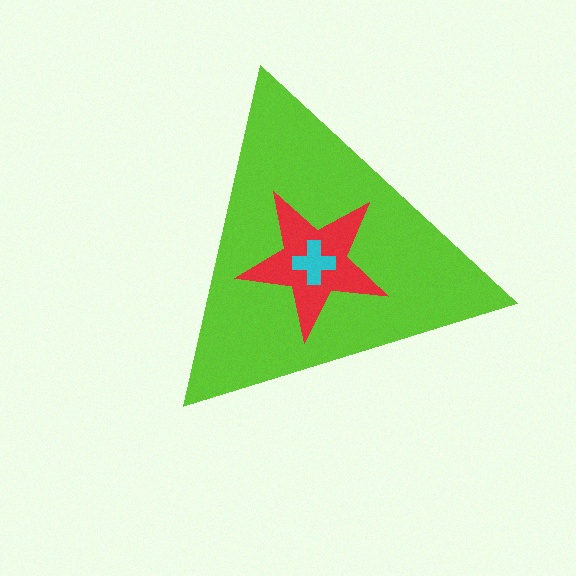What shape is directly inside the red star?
The cyan cross.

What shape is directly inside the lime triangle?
The red star.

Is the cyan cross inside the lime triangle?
Yes.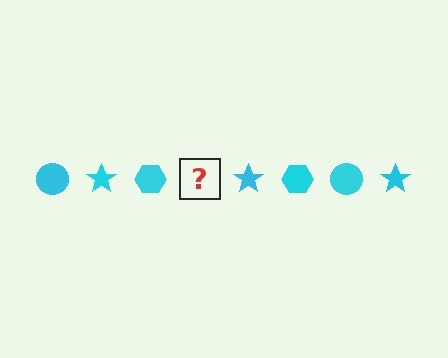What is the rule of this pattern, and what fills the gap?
The rule is that the pattern cycles through circle, star, hexagon shapes in cyan. The gap should be filled with a cyan circle.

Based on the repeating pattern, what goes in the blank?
The blank should be a cyan circle.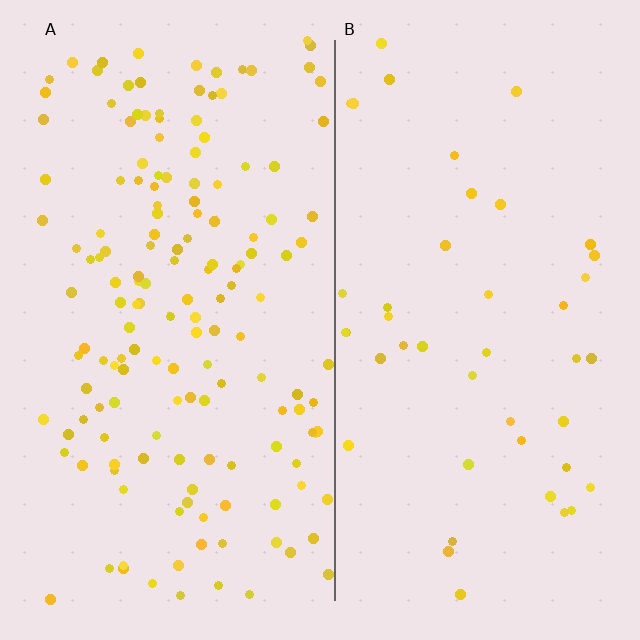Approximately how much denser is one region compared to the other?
Approximately 3.5× — region A over region B.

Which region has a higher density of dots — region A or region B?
A (the left).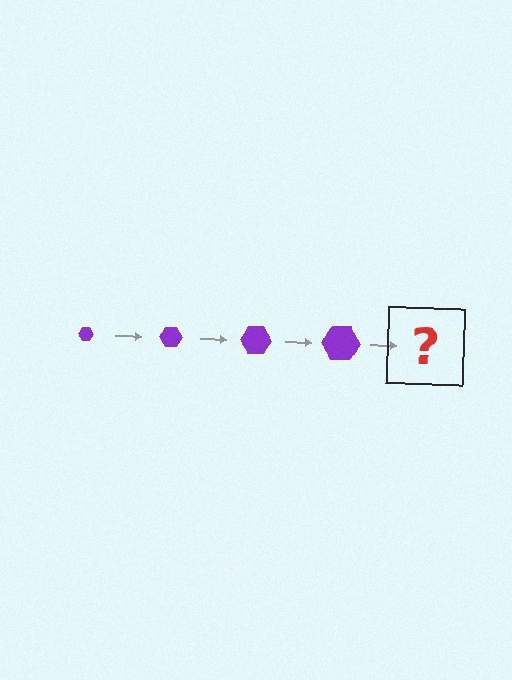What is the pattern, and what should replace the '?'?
The pattern is that the hexagon gets progressively larger each step. The '?' should be a purple hexagon, larger than the previous one.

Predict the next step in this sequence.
The next step is a purple hexagon, larger than the previous one.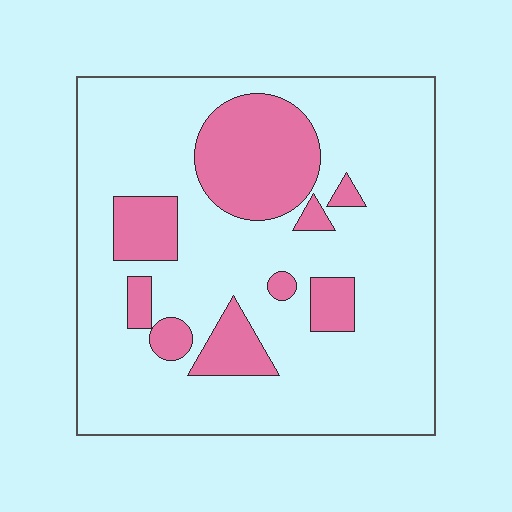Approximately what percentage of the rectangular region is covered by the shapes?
Approximately 20%.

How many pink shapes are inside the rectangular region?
9.